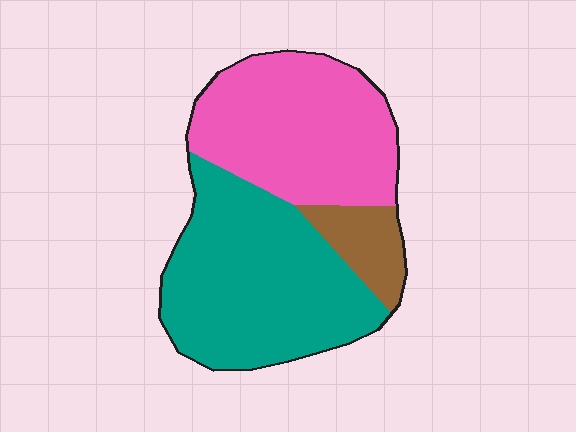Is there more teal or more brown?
Teal.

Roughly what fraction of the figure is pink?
Pink covers roughly 40% of the figure.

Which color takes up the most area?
Teal, at roughly 50%.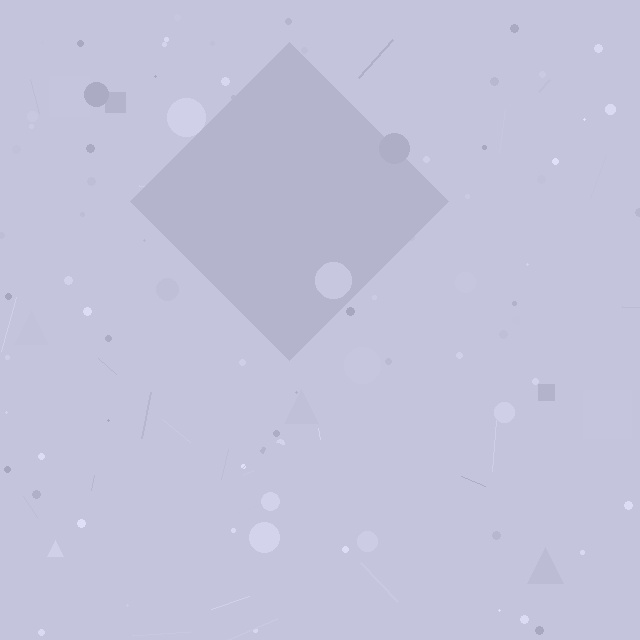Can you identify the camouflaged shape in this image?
The camouflaged shape is a diamond.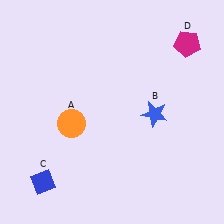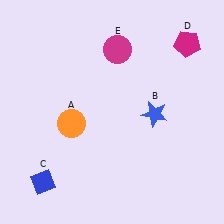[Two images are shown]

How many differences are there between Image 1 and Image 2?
There is 1 difference between the two images.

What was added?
A magenta circle (E) was added in Image 2.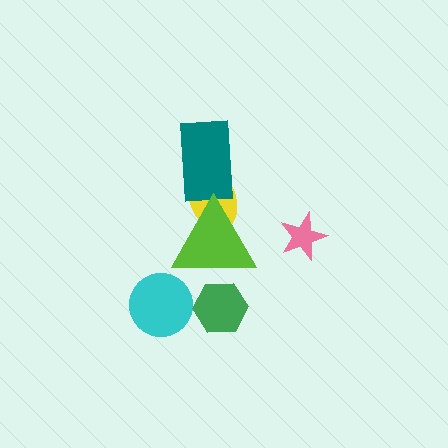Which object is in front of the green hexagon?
The lime triangle is in front of the green hexagon.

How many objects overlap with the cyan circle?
0 objects overlap with the cyan circle.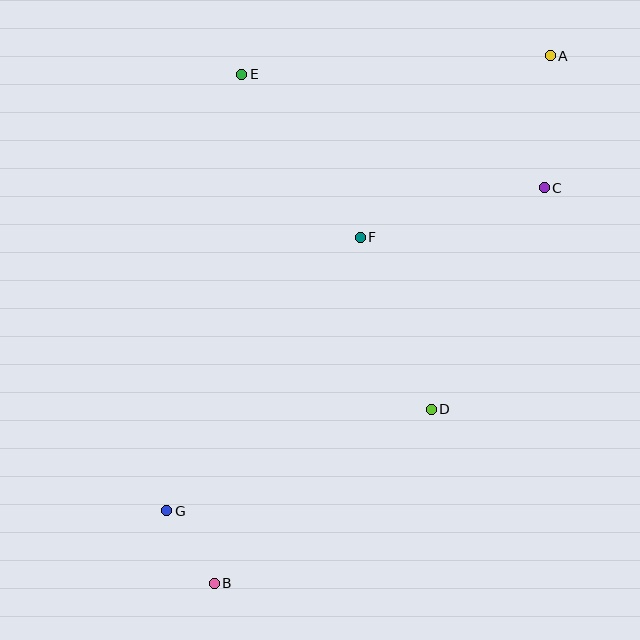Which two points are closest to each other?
Points B and G are closest to each other.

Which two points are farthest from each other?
Points A and B are farthest from each other.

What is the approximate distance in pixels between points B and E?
The distance between B and E is approximately 510 pixels.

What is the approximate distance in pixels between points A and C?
The distance between A and C is approximately 132 pixels.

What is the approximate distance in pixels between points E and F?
The distance between E and F is approximately 202 pixels.